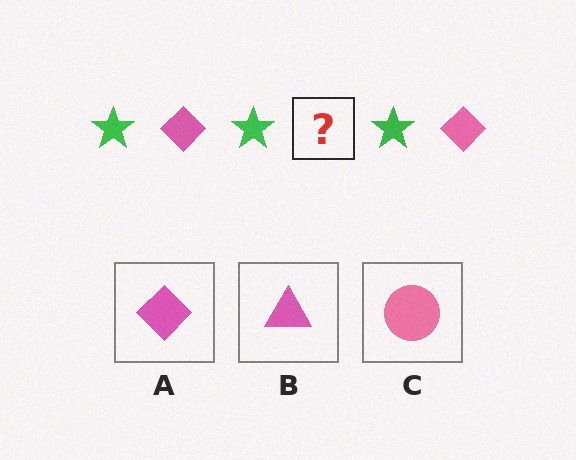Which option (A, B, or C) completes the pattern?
A.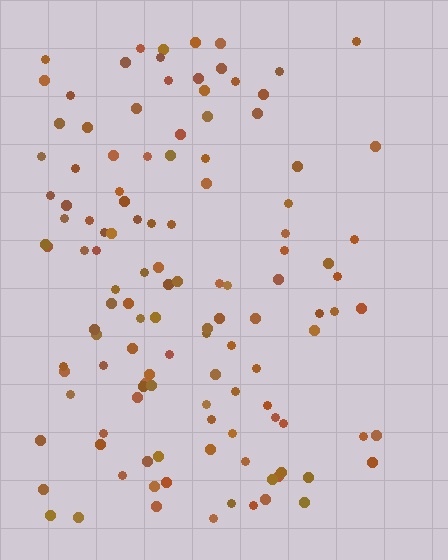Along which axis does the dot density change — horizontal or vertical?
Horizontal.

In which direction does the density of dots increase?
From right to left, with the left side densest.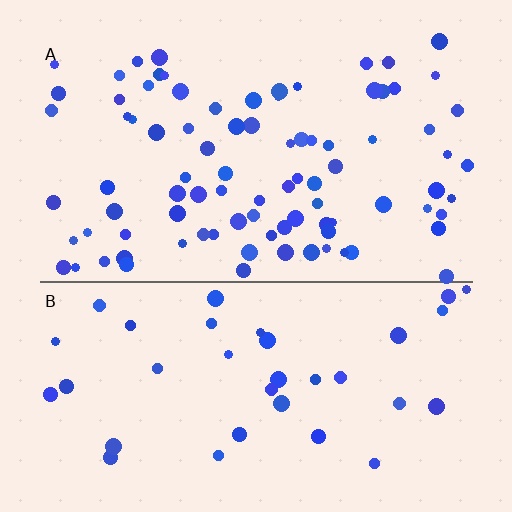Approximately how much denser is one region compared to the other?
Approximately 2.5× — region A over region B.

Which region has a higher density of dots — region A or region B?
A (the top).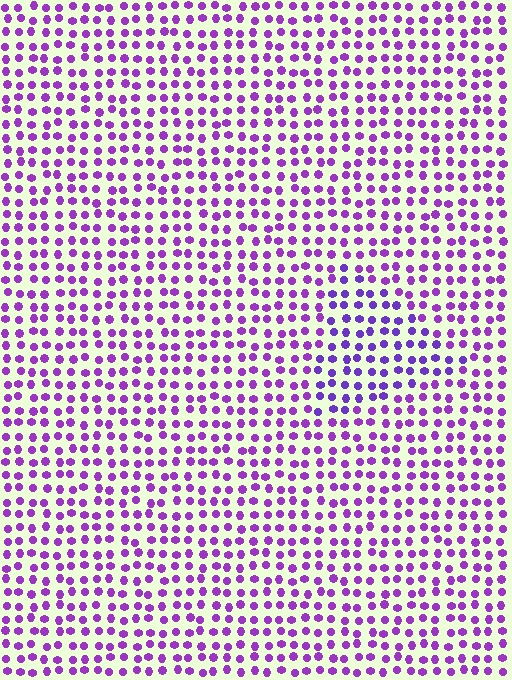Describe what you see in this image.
The image is filled with small purple elements in a uniform arrangement. A triangle-shaped region is visible where the elements are tinted to a slightly different hue, forming a subtle color boundary.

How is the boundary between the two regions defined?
The boundary is defined purely by a slight shift in hue (about 21 degrees). Spacing, size, and orientation are identical on both sides.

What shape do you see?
I see a triangle.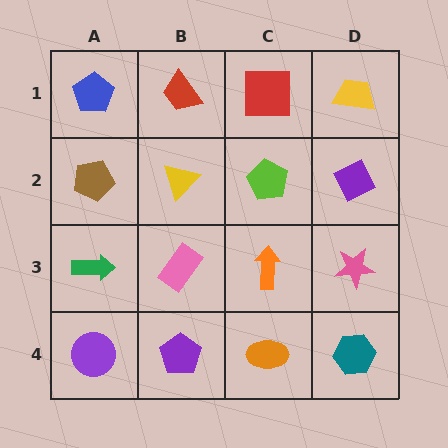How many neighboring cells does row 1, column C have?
3.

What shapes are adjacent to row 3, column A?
A brown pentagon (row 2, column A), a purple circle (row 4, column A), a pink rectangle (row 3, column B).